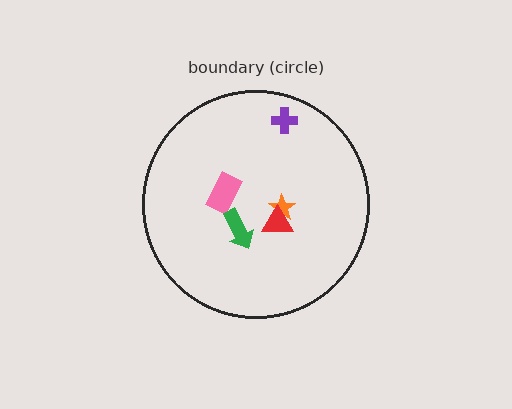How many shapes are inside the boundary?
5 inside, 0 outside.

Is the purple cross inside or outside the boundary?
Inside.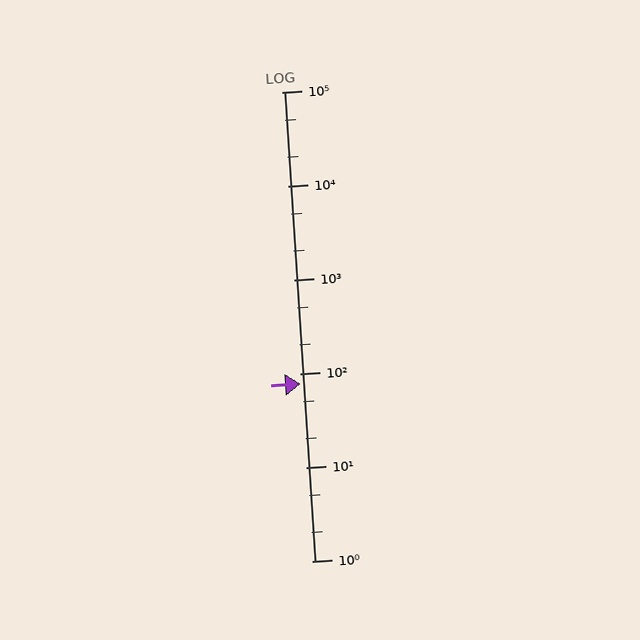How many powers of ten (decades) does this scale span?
The scale spans 5 decades, from 1 to 100000.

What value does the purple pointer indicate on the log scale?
The pointer indicates approximately 78.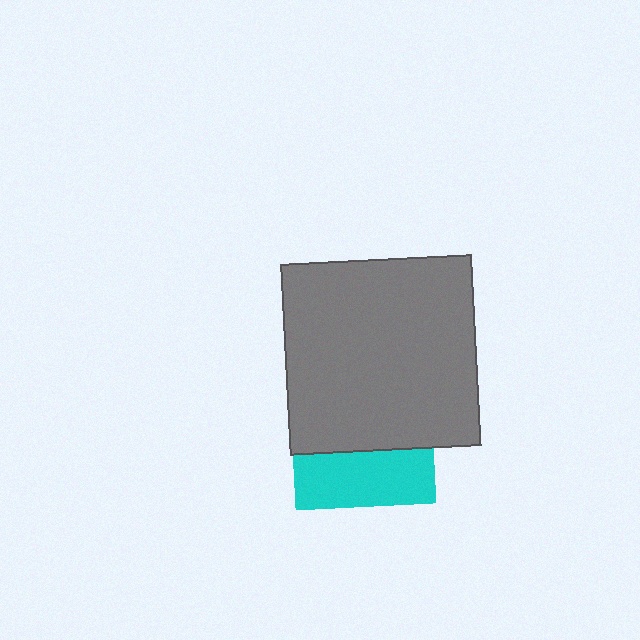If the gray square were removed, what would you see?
You would see the complete cyan square.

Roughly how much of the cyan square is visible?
A small part of it is visible (roughly 39%).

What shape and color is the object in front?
The object in front is a gray square.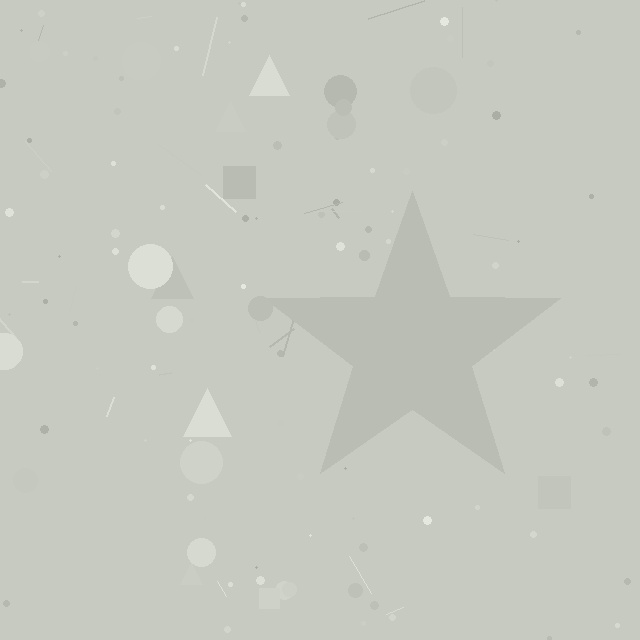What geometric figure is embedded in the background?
A star is embedded in the background.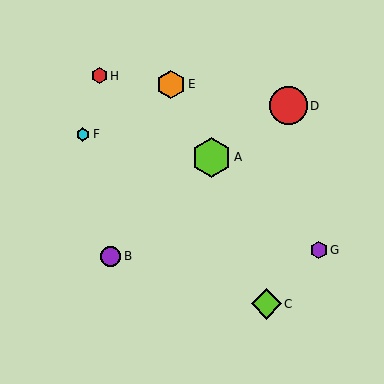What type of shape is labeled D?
Shape D is a red circle.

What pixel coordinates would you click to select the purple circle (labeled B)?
Click at (111, 256) to select the purple circle B.